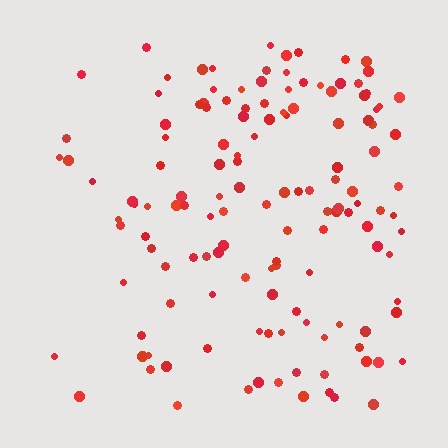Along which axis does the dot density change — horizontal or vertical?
Horizontal.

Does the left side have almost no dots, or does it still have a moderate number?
Still a moderate number, just noticeably fewer than the right.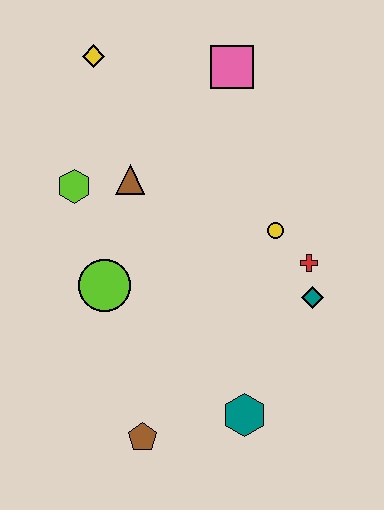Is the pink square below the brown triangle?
No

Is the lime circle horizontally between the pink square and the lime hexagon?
Yes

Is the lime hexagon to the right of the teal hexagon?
No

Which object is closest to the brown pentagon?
The teal hexagon is closest to the brown pentagon.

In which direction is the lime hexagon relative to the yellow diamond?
The lime hexagon is below the yellow diamond.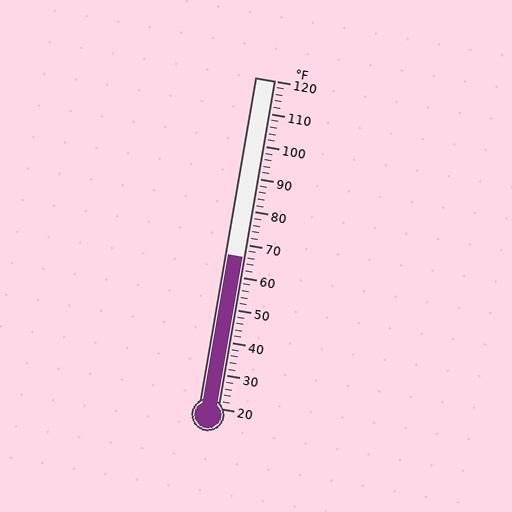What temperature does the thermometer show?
The thermometer shows approximately 66°F.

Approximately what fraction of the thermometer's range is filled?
The thermometer is filled to approximately 45% of its range.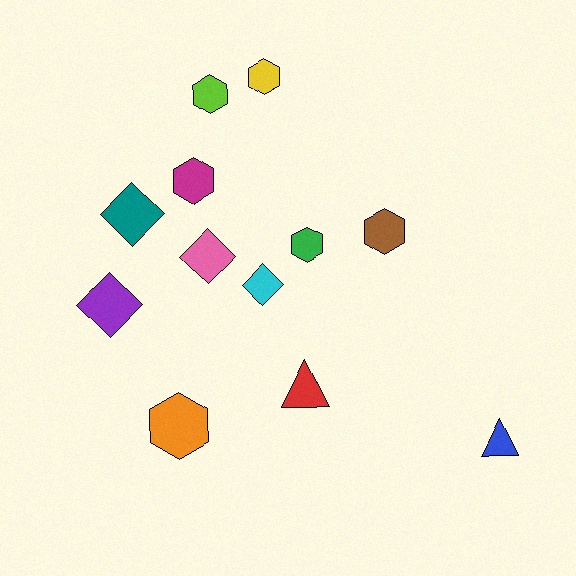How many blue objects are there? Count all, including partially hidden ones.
There is 1 blue object.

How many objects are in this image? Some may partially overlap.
There are 12 objects.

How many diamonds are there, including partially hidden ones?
There are 4 diamonds.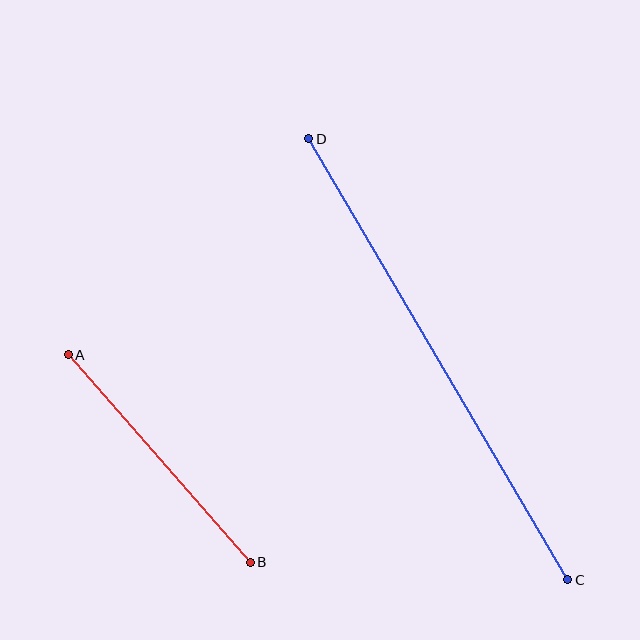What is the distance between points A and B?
The distance is approximately 276 pixels.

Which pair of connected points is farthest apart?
Points C and D are farthest apart.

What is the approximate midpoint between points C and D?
The midpoint is at approximately (438, 359) pixels.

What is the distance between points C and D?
The distance is approximately 512 pixels.